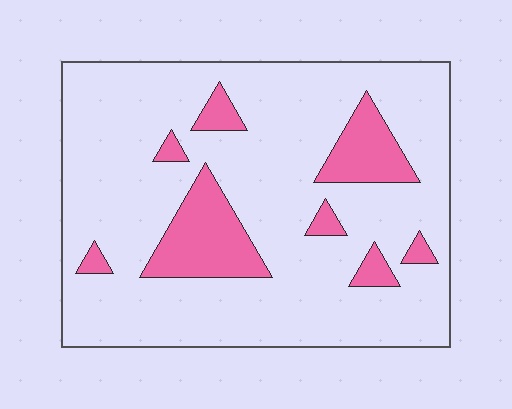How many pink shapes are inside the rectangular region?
8.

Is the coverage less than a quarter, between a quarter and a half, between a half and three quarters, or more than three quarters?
Less than a quarter.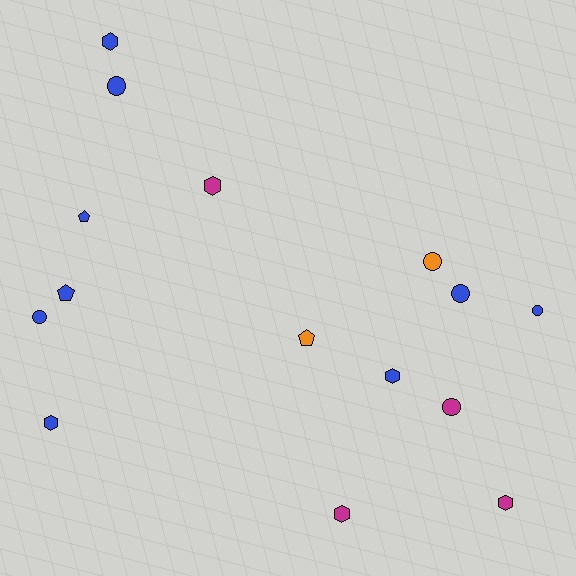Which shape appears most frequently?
Hexagon, with 6 objects.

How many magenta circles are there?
There is 1 magenta circle.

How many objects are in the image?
There are 15 objects.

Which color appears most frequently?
Blue, with 9 objects.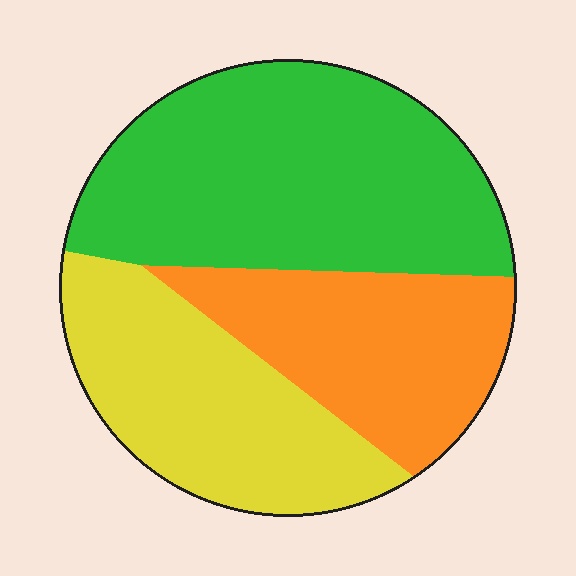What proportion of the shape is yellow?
Yellow covers 29% of the shape.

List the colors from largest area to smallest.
From largest to smallest: green, yellow, orange.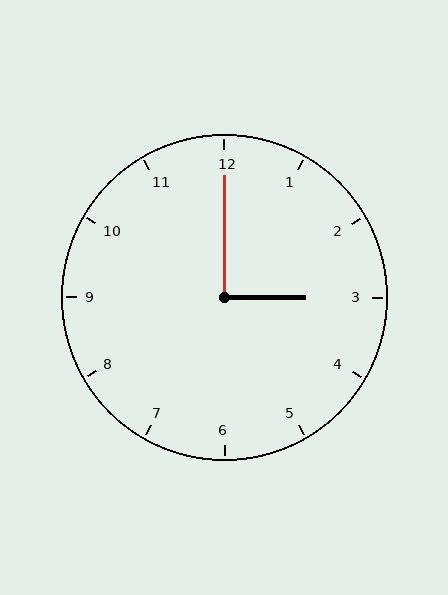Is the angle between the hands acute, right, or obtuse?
It is right.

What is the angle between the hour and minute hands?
Approximately 90 degrees.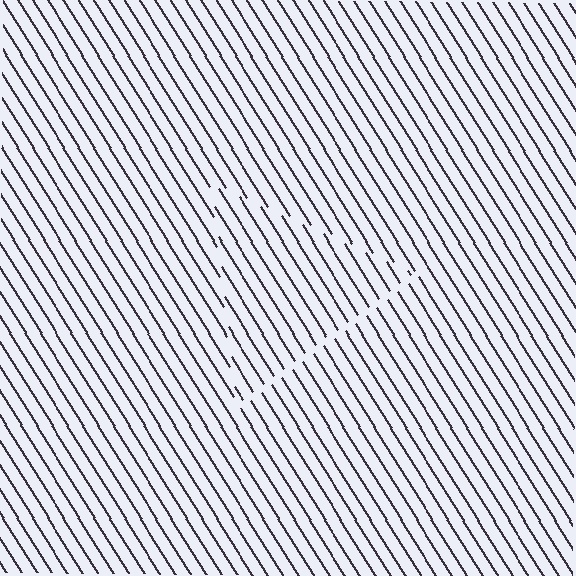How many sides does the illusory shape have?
3 sides — the line-ends trace a triangle.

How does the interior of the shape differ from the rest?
The interior of the shape contains the same grating, shifted by half a period — the contour is defined by the phase discontinuity where line-ends from the inner and outer gratings abut.